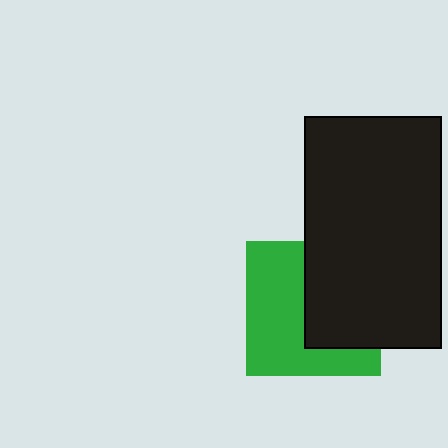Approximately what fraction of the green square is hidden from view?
Roughly 46% of the green square is hidden behind the black rectangle.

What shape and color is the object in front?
The object in front is a black rectangle.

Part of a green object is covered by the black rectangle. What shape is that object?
It is a square.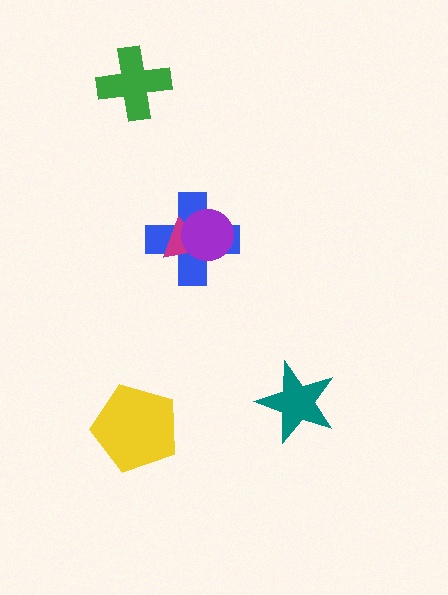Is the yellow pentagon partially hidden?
No, no other shape covers it.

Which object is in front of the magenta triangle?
The purple circle is in front of the magenta triangle.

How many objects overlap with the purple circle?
2 objects overlap with the purple circle.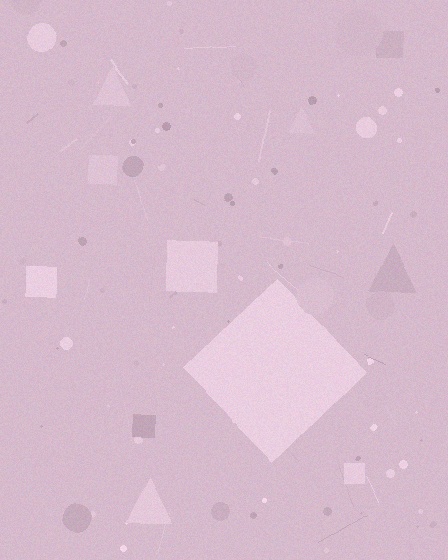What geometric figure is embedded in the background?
A diamond is embedded in the background.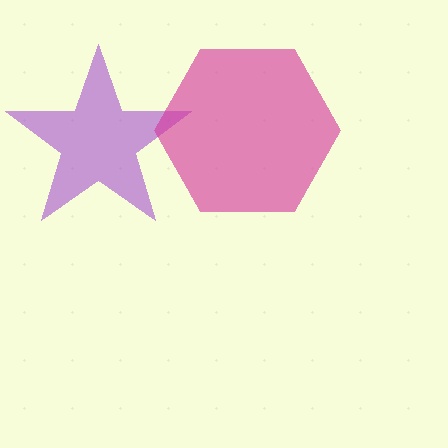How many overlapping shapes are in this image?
There are 2 overlapping shapes in the image.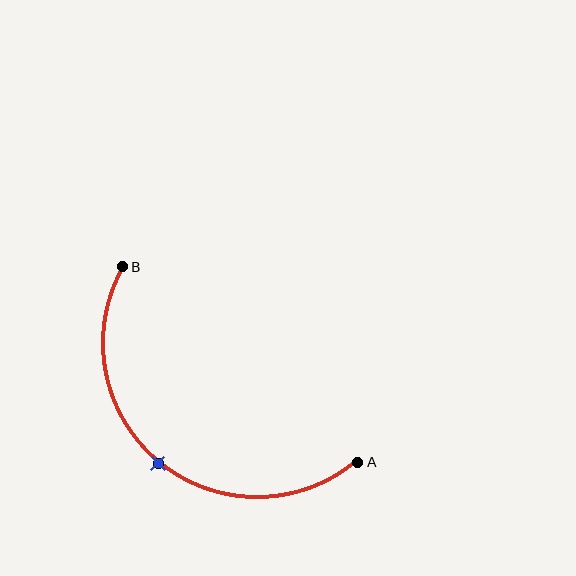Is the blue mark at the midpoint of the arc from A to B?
Yes. The blue mark lies on the arc at equal arc-length from both A and B — it is the arc midpoint.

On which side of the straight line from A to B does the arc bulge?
The arc bulges below and to the left of the straight line connecting A and B.